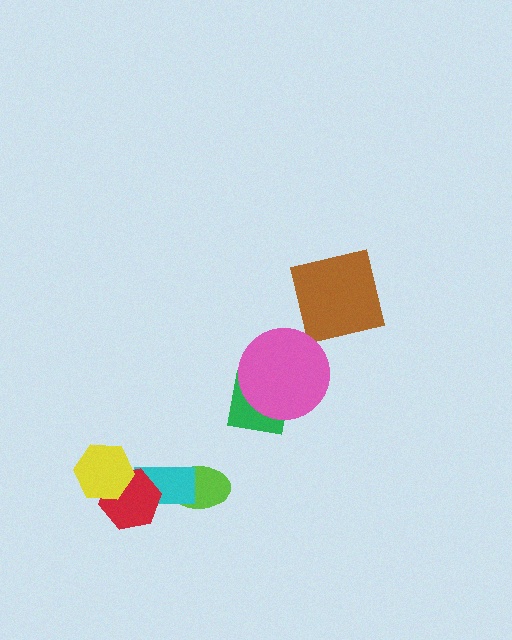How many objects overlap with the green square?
1 object overlaps with the green square.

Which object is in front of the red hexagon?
The yellow hexagon is in front of the red hexagon.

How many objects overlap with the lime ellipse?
1 object overlaps with the lime ellipse.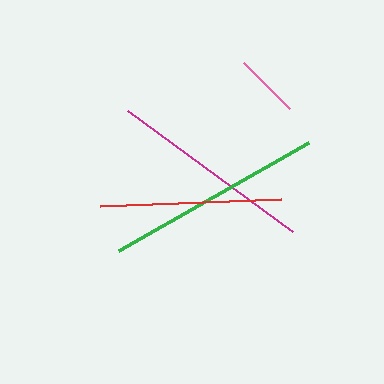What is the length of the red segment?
The red segment is approximately 182 pixels long.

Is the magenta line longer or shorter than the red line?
The magenta line is longer than the red line.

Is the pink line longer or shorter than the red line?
The red line is longer than the pink line.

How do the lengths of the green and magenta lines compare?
The green and magenta lines are approximately the same length.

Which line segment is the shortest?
The pink line is the shortest at approximately 65 pixels.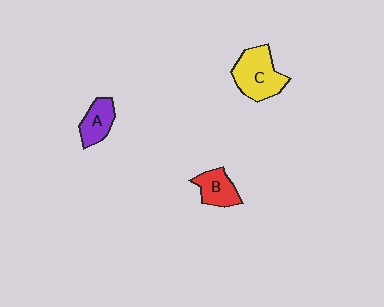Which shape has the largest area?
Shape C (yellow).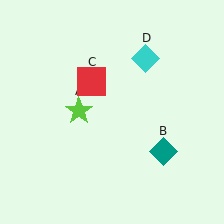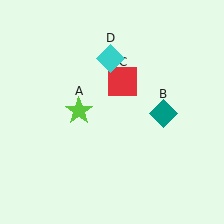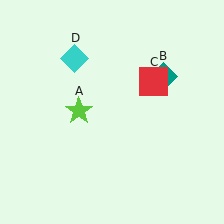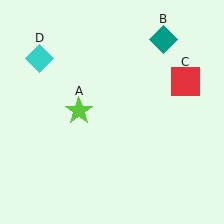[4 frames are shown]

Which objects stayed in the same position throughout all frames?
Lime star (object A) remained stationary.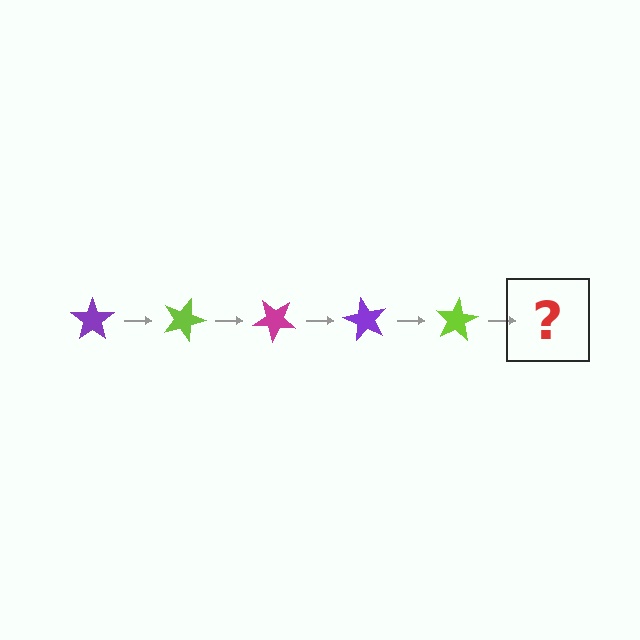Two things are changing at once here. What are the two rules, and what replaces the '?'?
The two rules are that it rotates 20 degrees each step and the color cycles through purple, lime, and magenta. The '?' should be a magenta star, rotated 100 degrees from the start.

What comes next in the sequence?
The next element should be a magenta star, rotated 100 degrees from the start.